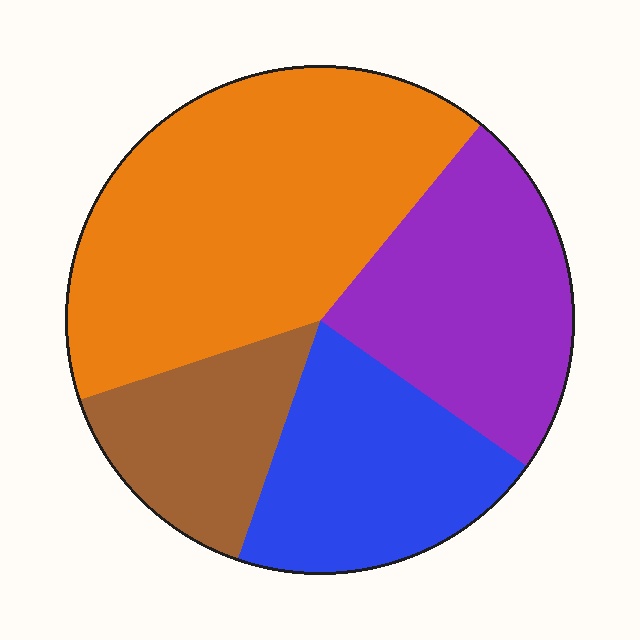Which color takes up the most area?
Orange, at roughly 40%.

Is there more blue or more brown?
Blue.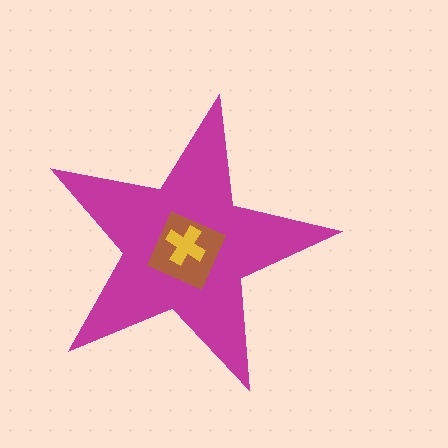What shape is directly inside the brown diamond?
The yellow cross.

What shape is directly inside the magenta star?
The brown diamond.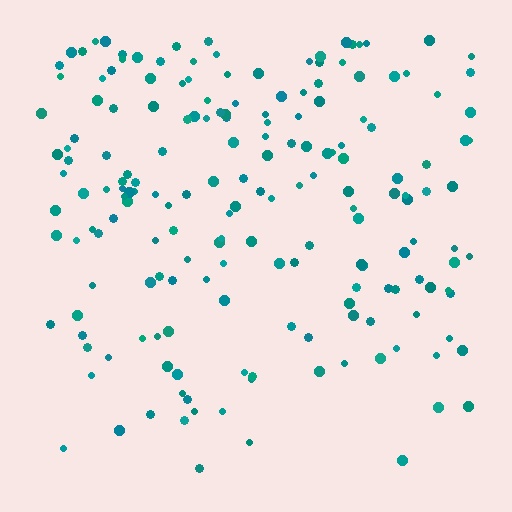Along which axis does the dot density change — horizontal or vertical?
Vertical.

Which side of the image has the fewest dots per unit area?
The bottom.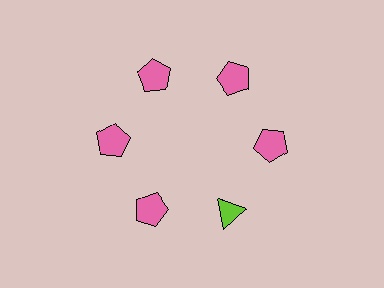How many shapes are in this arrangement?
There are 6 shapes arranged in a ring pattern.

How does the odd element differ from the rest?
It differs in both color (lime instead of pink) and shape (triangle instead of pentagon).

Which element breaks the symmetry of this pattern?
The lime triangle at roughly the 5 o'clock position breaks the symmetry. All other shapes are pink pentagons.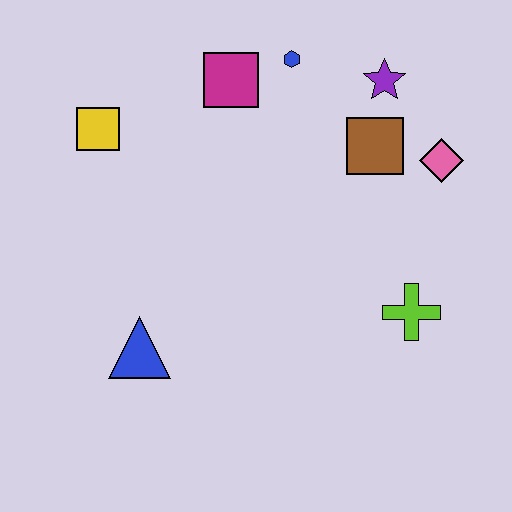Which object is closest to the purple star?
The brown square is closest to the purple star.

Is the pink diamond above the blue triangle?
Yes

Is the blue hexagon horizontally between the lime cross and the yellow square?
Yes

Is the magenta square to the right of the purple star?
No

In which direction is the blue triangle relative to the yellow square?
The blue triangle is below the yellow square.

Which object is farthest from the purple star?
The blue triangle is farthest from the purple star.